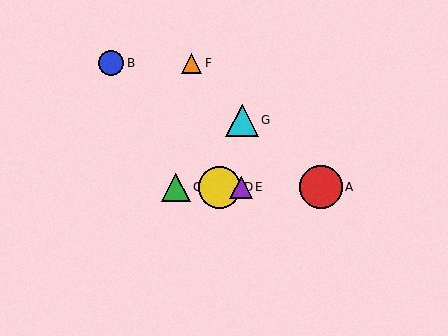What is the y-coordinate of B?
Object B is at y≈63.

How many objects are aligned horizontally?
4 objects (A, C, D, E) are aligned horizontally.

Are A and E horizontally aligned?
Yes, both are at y≈187.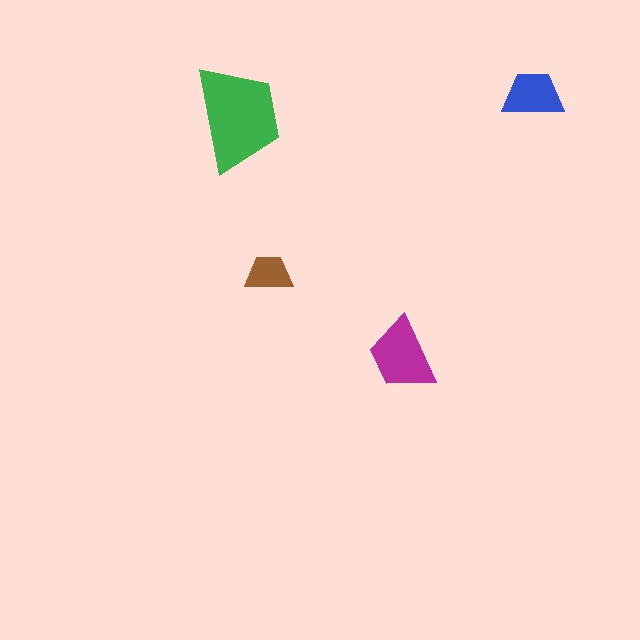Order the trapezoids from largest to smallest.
the green one, the magenta one, the blue one, the brown one.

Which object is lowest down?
The magenta trapezoid is bottommost.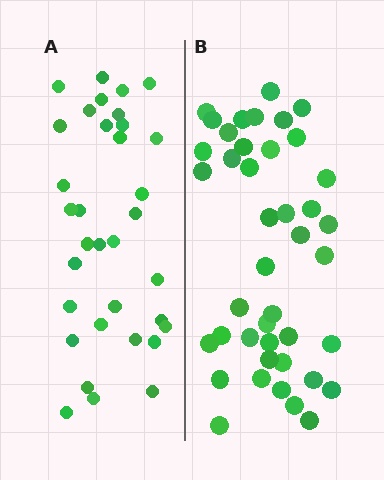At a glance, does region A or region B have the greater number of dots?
Region B (the right region) has more dots.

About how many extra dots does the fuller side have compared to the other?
Region B has roughly 8 or so more dots than region A.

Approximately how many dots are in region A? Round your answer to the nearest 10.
About 30 dots. (The exact count is 34, which rounds to 30.)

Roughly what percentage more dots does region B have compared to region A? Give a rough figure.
About 25% more.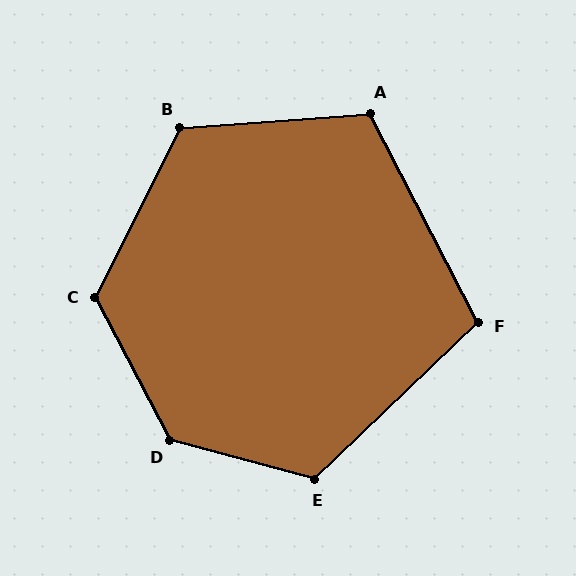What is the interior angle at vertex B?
Approximately 121 degrees (obtuse).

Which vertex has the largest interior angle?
D, at approximately 132 degrees.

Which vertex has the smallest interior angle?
F, at approximately 107 degrees.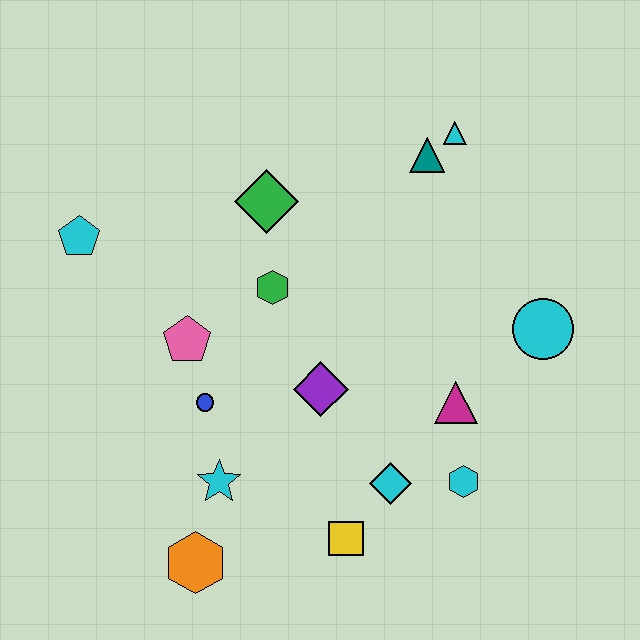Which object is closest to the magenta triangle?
The cyan hexagon is closest to the magenta triangle.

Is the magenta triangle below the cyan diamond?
No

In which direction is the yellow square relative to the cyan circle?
The yellow square is below the cyan circle.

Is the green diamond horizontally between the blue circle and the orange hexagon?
No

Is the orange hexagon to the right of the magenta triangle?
No